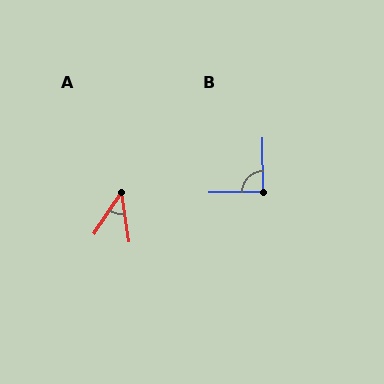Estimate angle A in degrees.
Approximately 42 degrees.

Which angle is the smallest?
A, at approximately 42 degrees.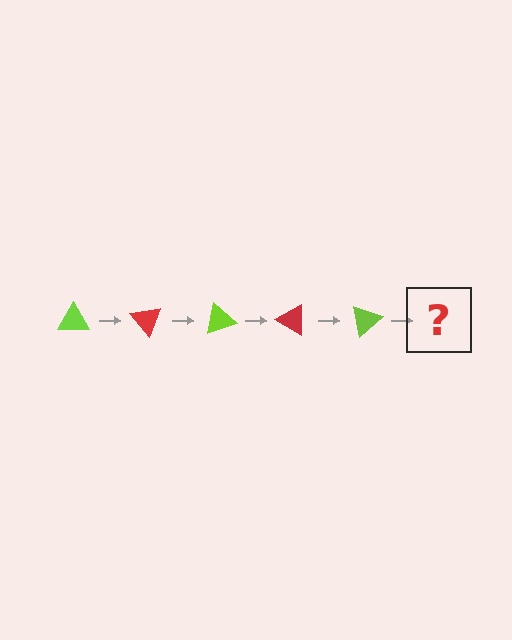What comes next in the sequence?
The next element should be a red triangle, rotated 250 degrees from the start.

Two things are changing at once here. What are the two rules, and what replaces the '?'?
The two rules are that it rotates 50 degrees each step and the color cycles through lime and red. The '?' should be a red triangle, rotated 250 degrees from the start.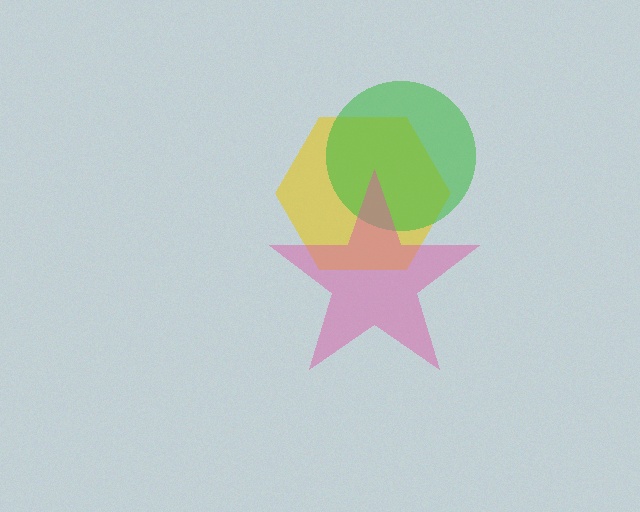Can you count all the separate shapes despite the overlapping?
Yes, there are 3 separate shapes.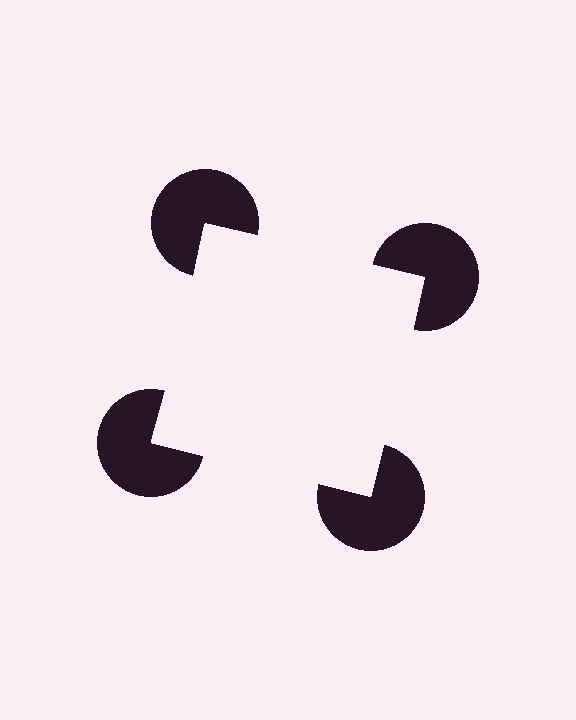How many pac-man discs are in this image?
There are 4 — one at each vertex of the illusory square.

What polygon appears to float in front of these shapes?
An illusory square — its edges are inferred from the aligned wedge cuts in the pac-man discs, not physically drawn.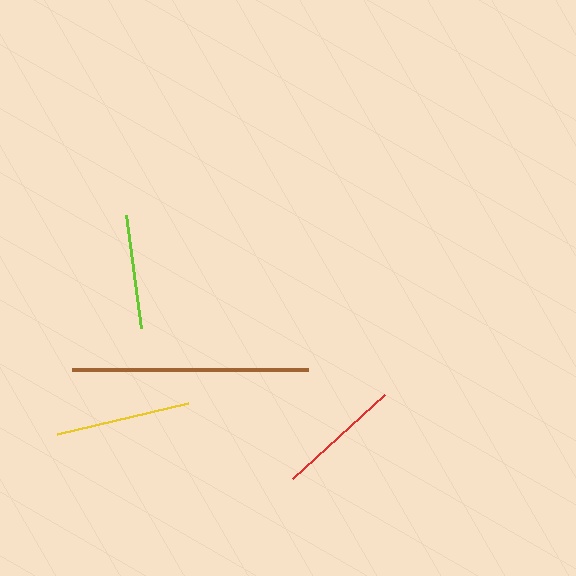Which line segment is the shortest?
The lime line is the shortest at approximately 114 pixels.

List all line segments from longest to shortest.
From longest to shortest: brown, yellow, red, lime.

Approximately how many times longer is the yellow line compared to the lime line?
The yellow line is approximately 1.2 times the length of the lime line.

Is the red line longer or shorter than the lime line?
The red line is longer than the lime line.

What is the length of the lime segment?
The lime segment is approximately 114 pixels long.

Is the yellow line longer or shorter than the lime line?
The yellow line is longer than the lime line.